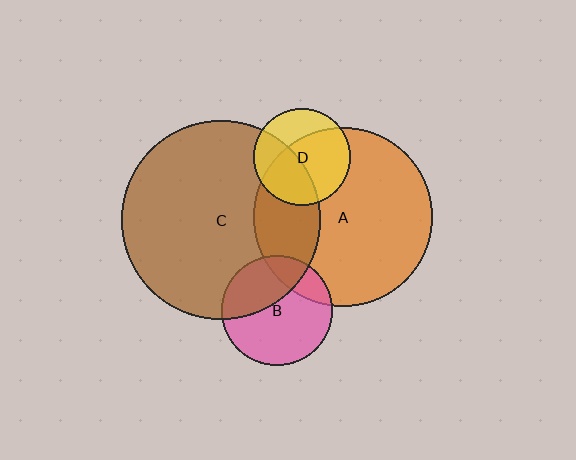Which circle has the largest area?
Circle C (brown).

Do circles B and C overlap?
Yes.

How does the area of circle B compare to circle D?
Approximately 1.3 times.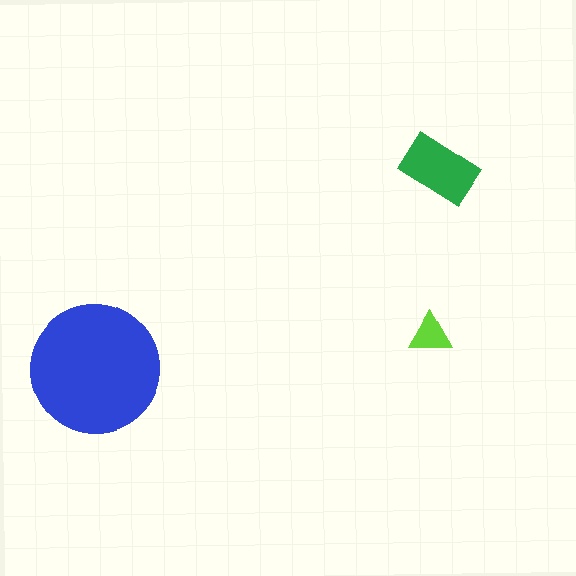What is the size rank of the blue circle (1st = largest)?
1st.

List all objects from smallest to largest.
The lime triangle, the green rectangle, the blue circle.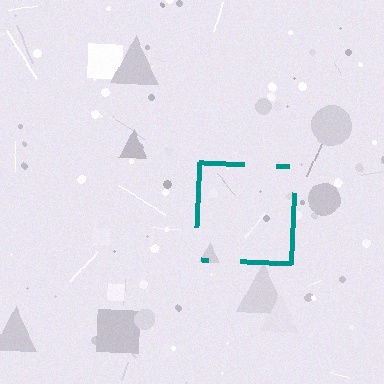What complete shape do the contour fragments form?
The contour fragments form a square.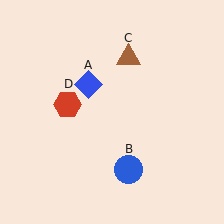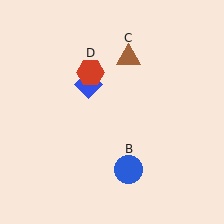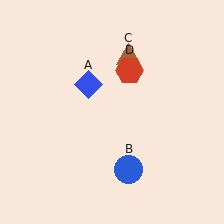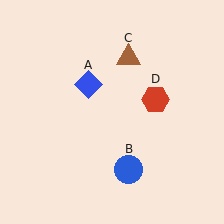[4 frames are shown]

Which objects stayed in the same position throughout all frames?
Blue diamond (object A) and blue circle (object B) and brown triangle (object C) remained stationary.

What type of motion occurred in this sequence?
The red hexagon (object D) rotated clockwise around the center of the scene.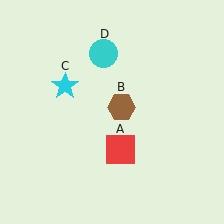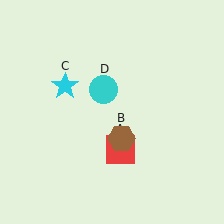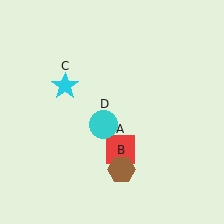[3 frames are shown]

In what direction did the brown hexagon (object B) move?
The brown hexagon (object B) moved down.